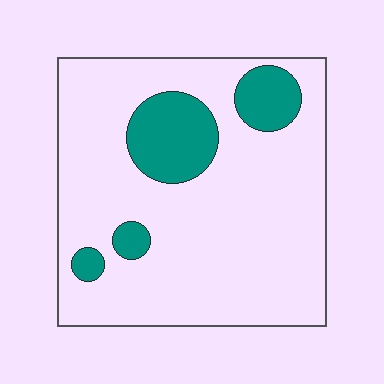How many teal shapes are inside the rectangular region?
4.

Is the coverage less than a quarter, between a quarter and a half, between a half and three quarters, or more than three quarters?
Less than a quarter.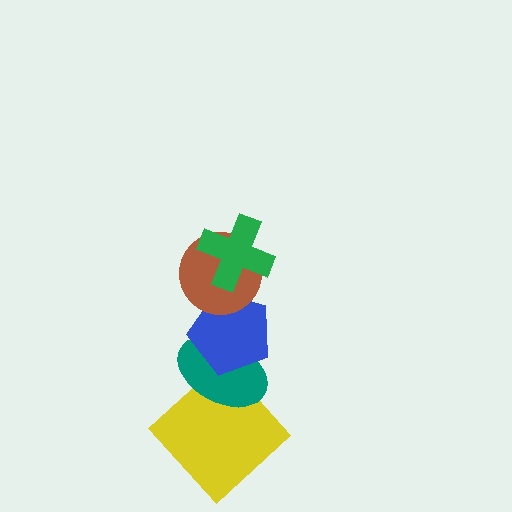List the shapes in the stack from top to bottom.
From top to bottom: the green cross, the brown circle, the blue pentagon, the teal ellipse, the yellow diamond.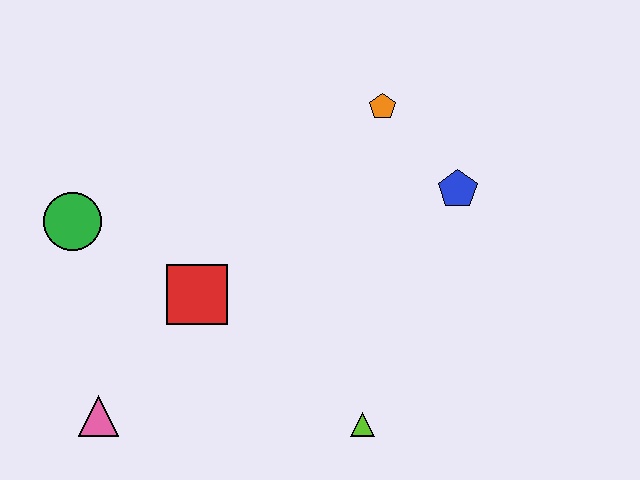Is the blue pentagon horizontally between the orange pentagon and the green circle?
No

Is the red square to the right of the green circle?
Yes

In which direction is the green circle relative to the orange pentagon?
The green circle is to the left of the orange pentagon.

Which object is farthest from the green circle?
The blue pentagon is farthest from the green circle.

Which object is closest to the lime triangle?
The red square is closest to the lime triangle.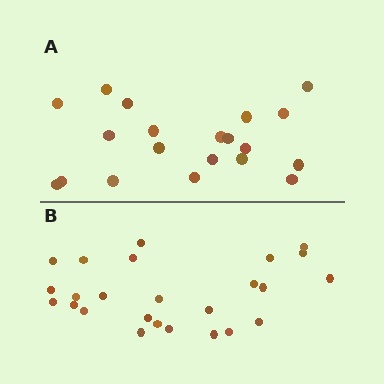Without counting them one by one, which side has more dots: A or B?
Region B (the bottom region) has more dots.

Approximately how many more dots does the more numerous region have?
Region B has about 5 more dots than region A.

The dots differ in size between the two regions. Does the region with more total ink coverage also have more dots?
No. Region A has more total ink coverage because its dots are larger, but region B actually contains more individual dots. Total area can be misleading — the number of items is what matters here.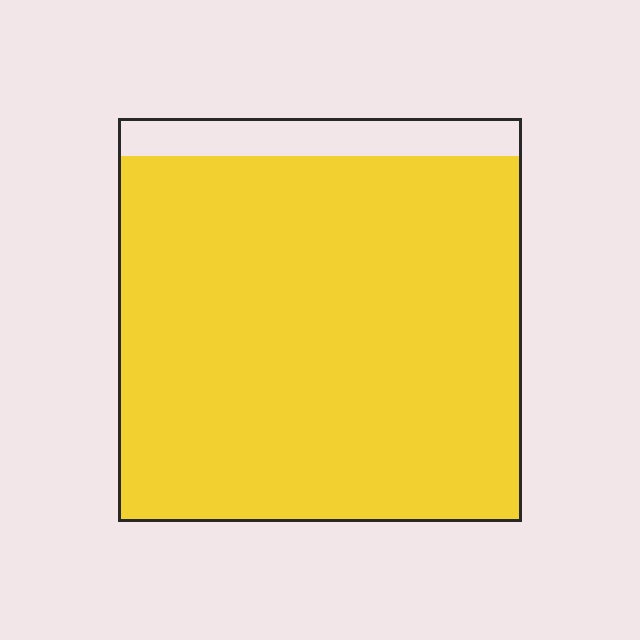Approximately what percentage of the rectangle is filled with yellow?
Approximately 90%.